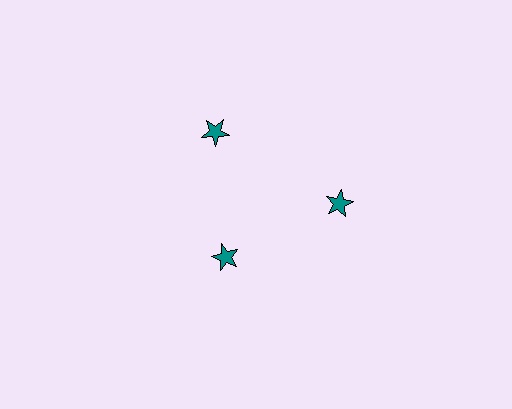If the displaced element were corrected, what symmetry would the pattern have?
It would have 3-fold rotational symmetry — the pattern would map onto itself every 120 degrees.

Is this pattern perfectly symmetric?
No. The 3 teal stars are arranged in a ring, but one element near the 7 o'clock position is pulled inward toward the center, breaking the 3-fold rotational symmetry.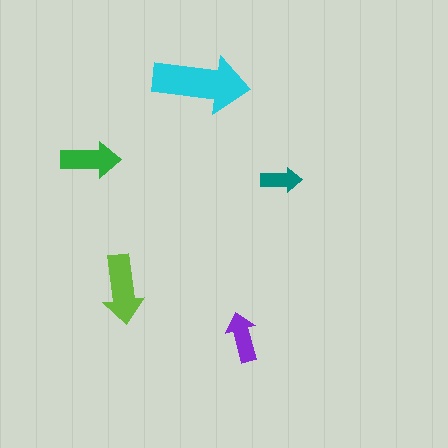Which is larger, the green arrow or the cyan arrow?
The cyan one.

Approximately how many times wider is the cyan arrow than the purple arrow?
About 2 times wider.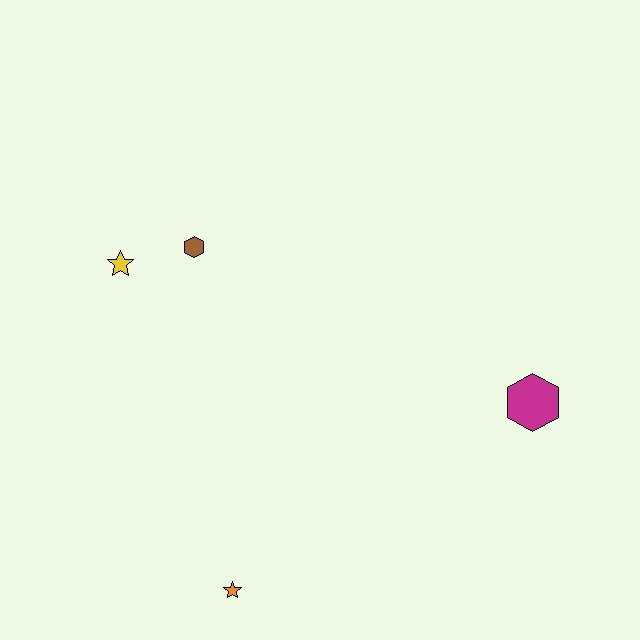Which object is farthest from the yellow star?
The magenta hexagon is farthest from the yellow star.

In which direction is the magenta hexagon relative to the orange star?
The magenta hexagon is to the right of the orange star.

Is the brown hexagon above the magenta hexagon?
Yes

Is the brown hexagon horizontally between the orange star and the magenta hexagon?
No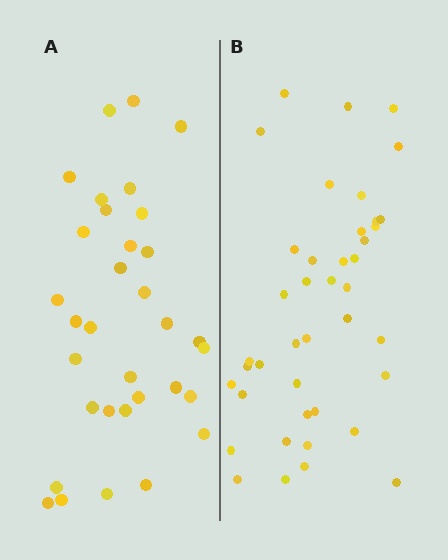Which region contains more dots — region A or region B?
Region B (the right region) has more dots.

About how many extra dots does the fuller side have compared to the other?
Region B has roughly 8 or so more dots than region A.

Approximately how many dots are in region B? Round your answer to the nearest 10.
About 40 dots. (The exact count is 41, which rounds to 40.)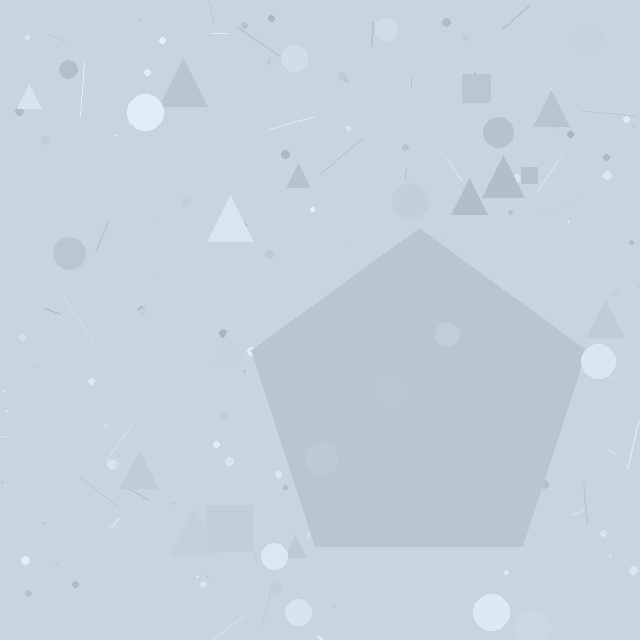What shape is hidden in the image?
A pentagon is hidden in the image.